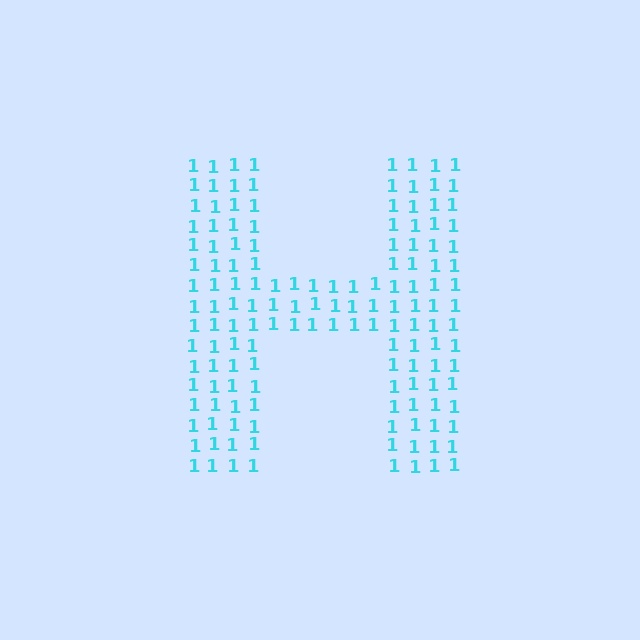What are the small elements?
The small elements are digit 1's.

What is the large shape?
The large shape is the letter H.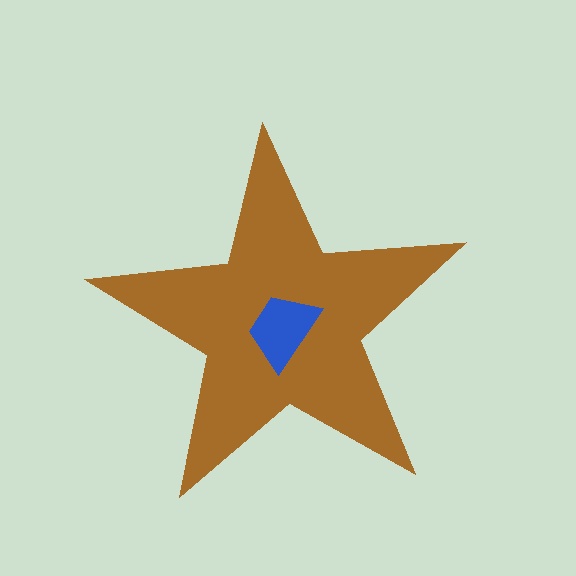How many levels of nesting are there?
2.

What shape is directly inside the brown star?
The blue trapezoid.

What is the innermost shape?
The blue trapezoid.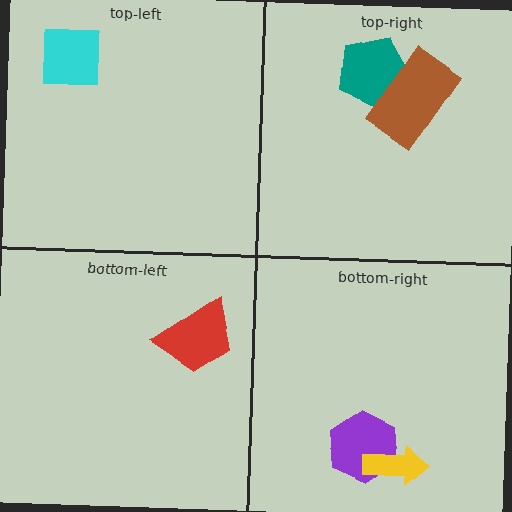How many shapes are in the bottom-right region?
2.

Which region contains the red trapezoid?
The bottom-left region.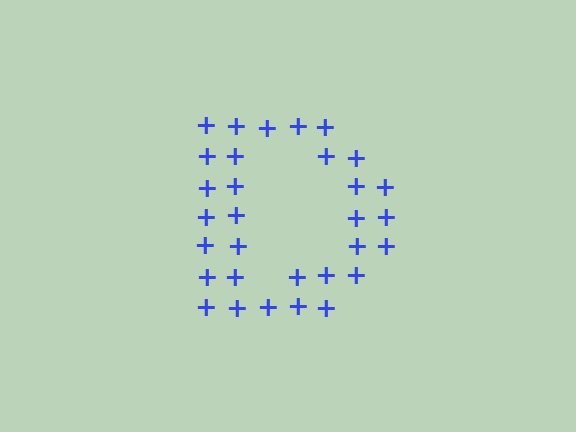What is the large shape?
The large shape is the letter D.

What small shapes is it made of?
It is made of small plus signs.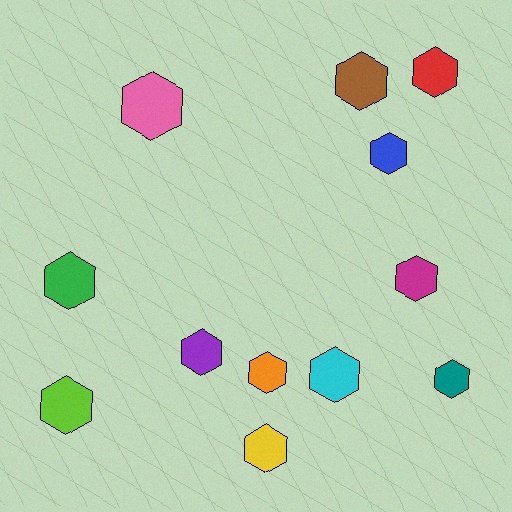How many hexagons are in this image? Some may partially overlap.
There are 12 hexagons.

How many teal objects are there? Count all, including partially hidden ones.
There is 1 teal object.